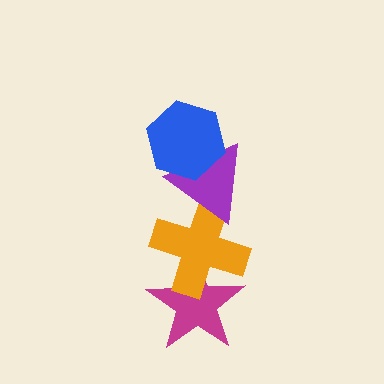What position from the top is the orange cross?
The orange cross is 3rd from the top.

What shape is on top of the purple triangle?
The blue hexagon is on top of the purple triangle.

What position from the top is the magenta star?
The magenta star is 4th from the top.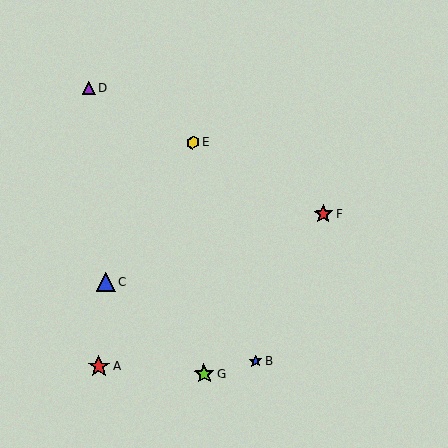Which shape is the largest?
The red star (labeled A) is the largest.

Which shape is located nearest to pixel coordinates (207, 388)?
The lime star (labeled G) at (204, 374) is nearest to that location.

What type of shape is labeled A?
Shape A is a red star.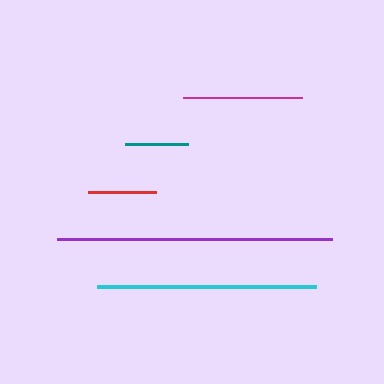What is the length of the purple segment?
The purple segment is approximately 275 pixels long.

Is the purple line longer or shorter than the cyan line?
The purple line is longer than the cyan line.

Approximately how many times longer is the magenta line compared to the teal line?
The magenta line is approximately 1.9 times the length of the teal line.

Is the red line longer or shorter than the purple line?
The purple line is longer than the red line.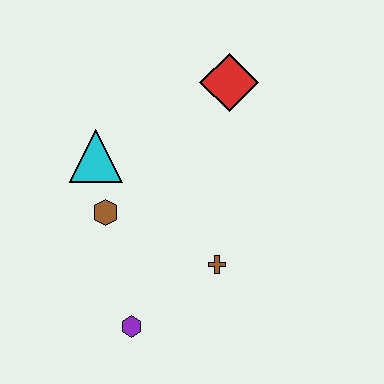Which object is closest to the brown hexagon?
The cyan triangle is closest to the brown hexagon.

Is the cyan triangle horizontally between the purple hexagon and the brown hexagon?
No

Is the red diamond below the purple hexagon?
No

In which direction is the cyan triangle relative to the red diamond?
The cyan triangle is to the left of the red diamond.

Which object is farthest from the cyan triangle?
The purple hexagon is farthest from the cyan triangle.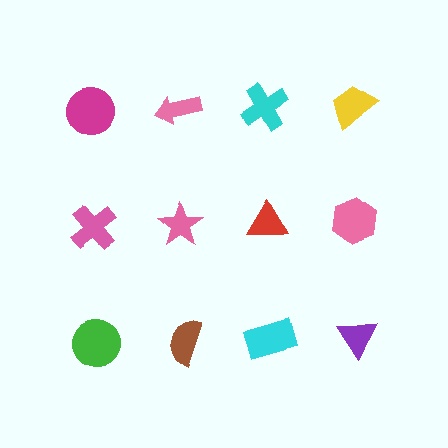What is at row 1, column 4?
A yellow trapezoid.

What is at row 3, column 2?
A brown semicircle.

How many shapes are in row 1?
4 shapes.